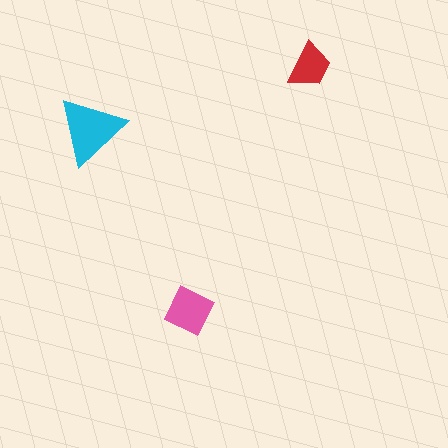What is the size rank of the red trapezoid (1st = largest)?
3rd.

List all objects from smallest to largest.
The red trapezoid, the pink diamond, the cyan triangle.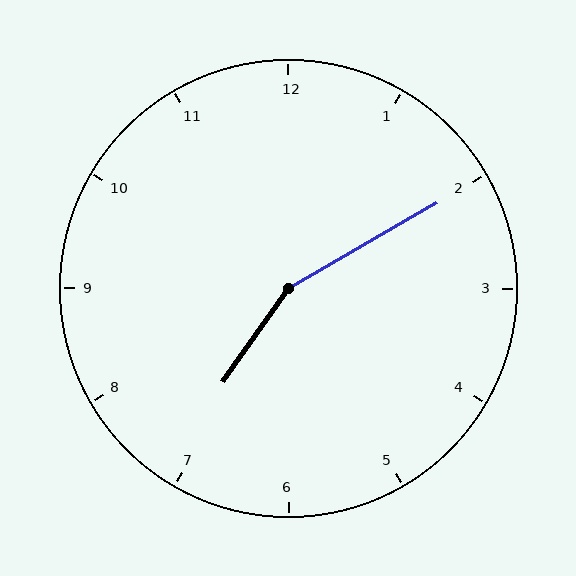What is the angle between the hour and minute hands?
Approximately 155 degrees.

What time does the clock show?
7:10.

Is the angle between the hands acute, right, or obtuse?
It is obtuse.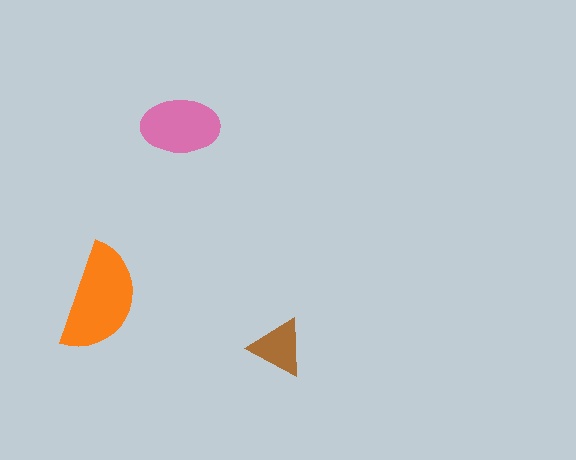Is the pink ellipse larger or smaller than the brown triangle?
Larger.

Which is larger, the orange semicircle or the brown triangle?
The orange semicircle.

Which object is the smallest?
The brown triangle.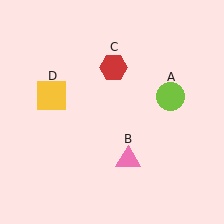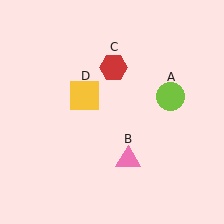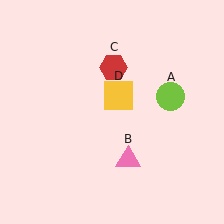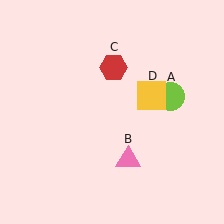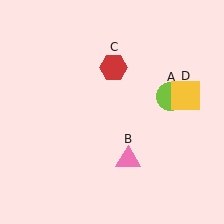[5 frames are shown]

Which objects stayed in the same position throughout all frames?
Lime circle (object A) and pink triangle (object B) and red hexagon (object C) remained stationary.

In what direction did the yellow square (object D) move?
The yellow square (object D) moved right.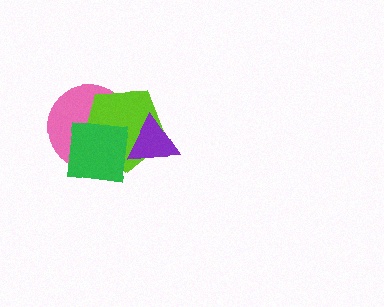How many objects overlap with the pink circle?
2 objects overlap with the pink circle.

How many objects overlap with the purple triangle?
1 object overlaps with the purple triangle.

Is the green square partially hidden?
No, no other shape covers it.